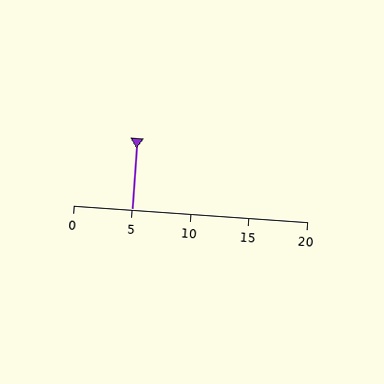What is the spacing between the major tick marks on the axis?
The major ticks are spaced 5 apart.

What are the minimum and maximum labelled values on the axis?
The axis runs from 0 to 20.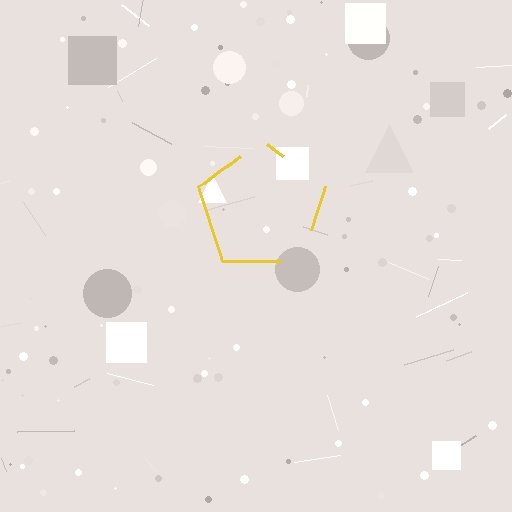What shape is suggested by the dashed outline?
The dashed outline suggests a pentagon.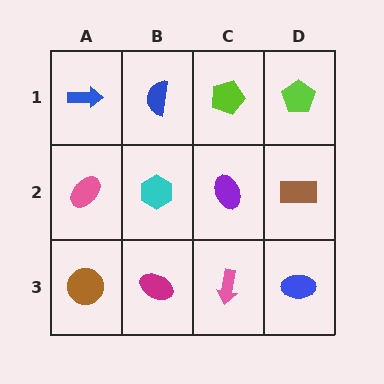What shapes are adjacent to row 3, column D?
A brown rectangle (row 2, column D), a pink arrow (row 3, column C).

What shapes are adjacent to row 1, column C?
A purple ellipse (row 2, column C), a blue semicircle (row 1, column B), a lime pentagon (row 1, column D).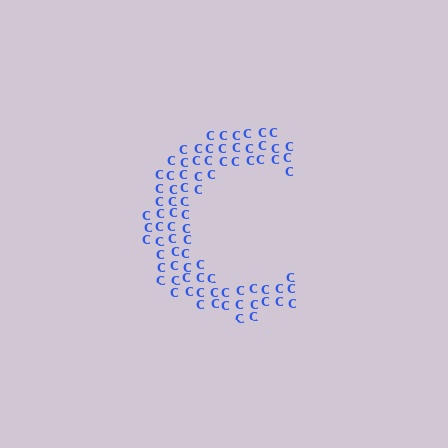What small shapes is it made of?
It is made of small letter C's.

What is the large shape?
The large shape is the letter C.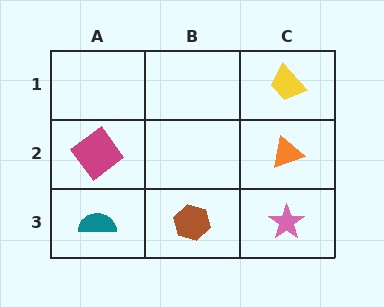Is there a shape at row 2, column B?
No, that cell is empty.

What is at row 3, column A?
A teal semicircle.